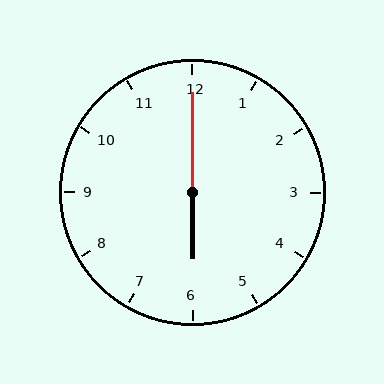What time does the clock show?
6:00.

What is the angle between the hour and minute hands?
Approximately 180 degrees.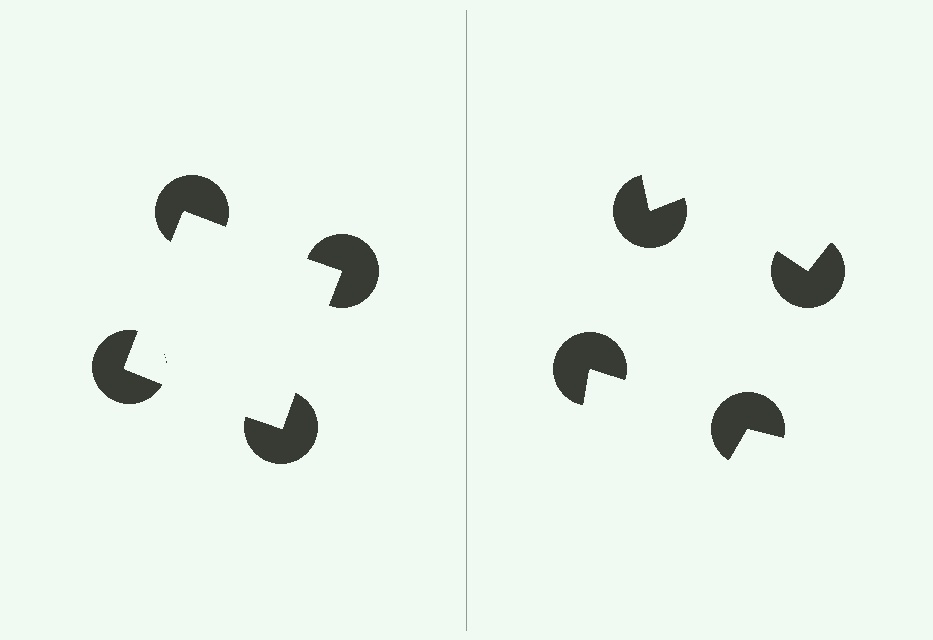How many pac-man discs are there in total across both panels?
8 — 4 on each side.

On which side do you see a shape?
An illusory square appears on the left side. On the right side the wedge cuts are rotated, so no coherent shape forms.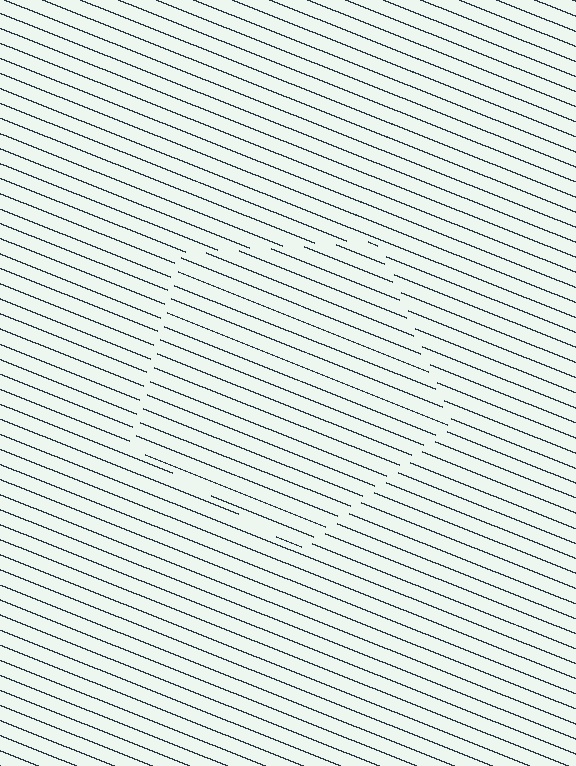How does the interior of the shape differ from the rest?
The interior of the shape contains the same grating, shifted by half a period — the contour is defined by the phase discontinuity where line-ends from the inner and outer gratings abut.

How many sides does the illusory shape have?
5 sides — the line-ends trace a pentagon.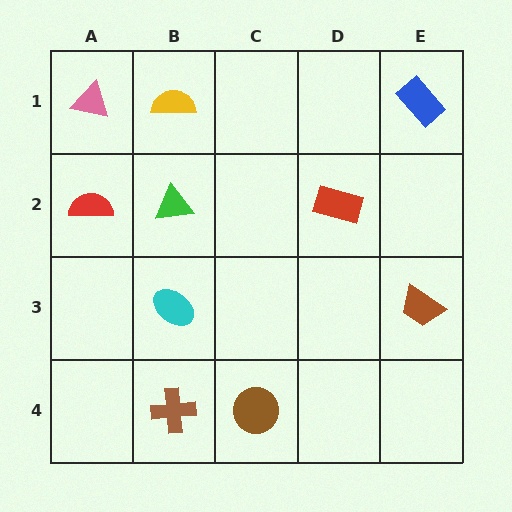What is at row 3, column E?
A brown trapezoid.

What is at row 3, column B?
A cyan ellipse.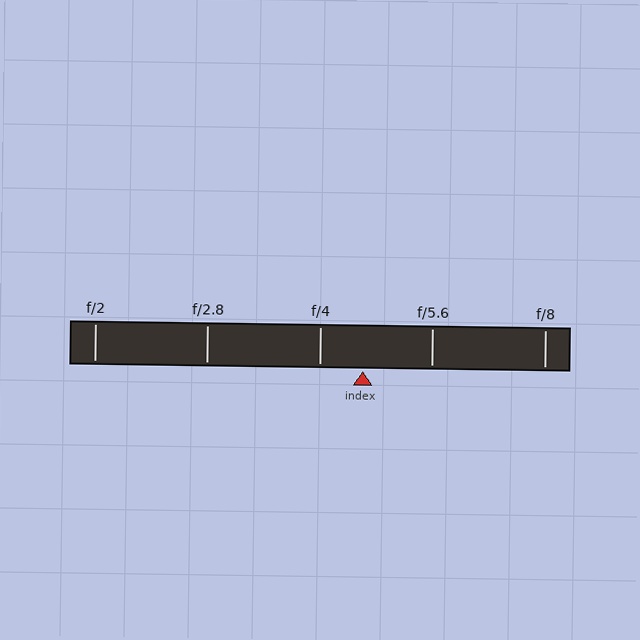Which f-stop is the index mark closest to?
The index mark is closest to f/4.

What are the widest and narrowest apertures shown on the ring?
The widest aperture shown is f/2 and the narrowest is f/8.